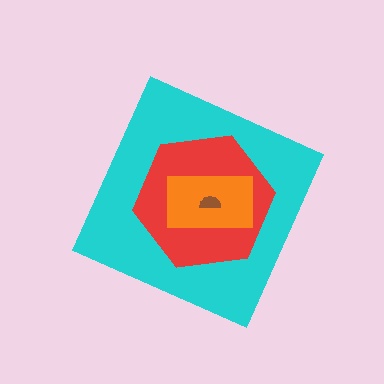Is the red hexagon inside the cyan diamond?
Yes.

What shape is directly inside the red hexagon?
The orange rectangle.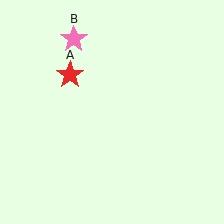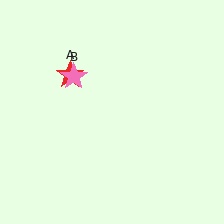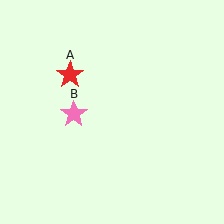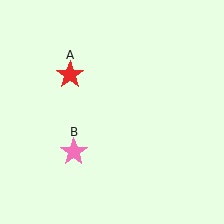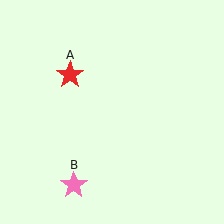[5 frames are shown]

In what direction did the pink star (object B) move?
The pink star (object B) moved down.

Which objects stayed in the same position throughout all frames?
Red star (object A) remained stationary.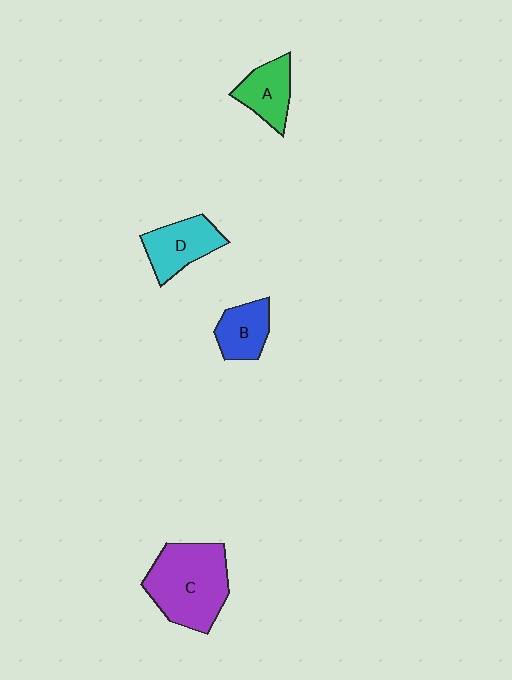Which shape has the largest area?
Shape C (purple).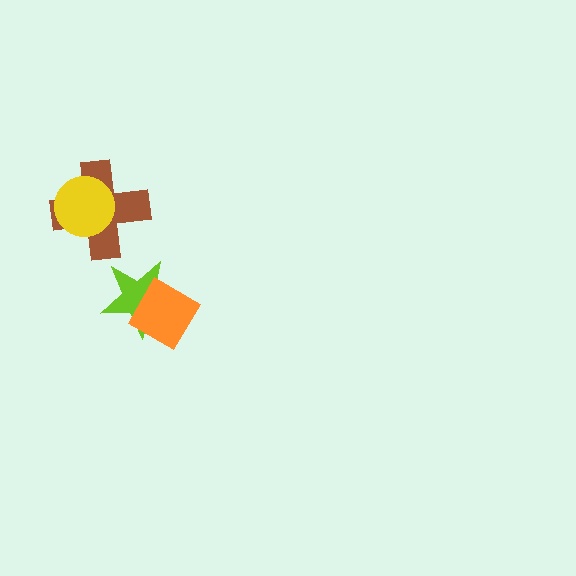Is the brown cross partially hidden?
Yes, it is partially covered by another shape.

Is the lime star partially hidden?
Yes, it is partially covered by another shape.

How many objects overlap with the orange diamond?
1 object overlaps with the orange diamond.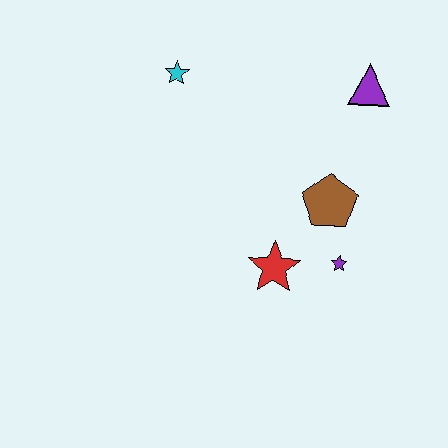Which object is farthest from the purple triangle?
The red star is farthest from the purple triangle.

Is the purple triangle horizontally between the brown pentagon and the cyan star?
No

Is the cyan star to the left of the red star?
Yes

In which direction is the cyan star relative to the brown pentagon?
The cyan star is to the left of the brown pentagon.